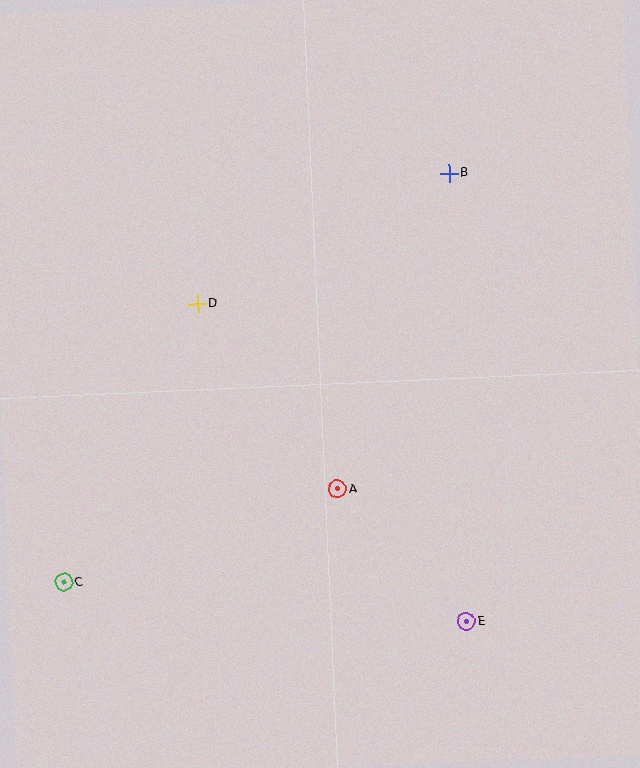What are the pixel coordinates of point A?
Point A is at (337, 489).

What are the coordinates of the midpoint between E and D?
The midpoint between E and D is at (332, 463).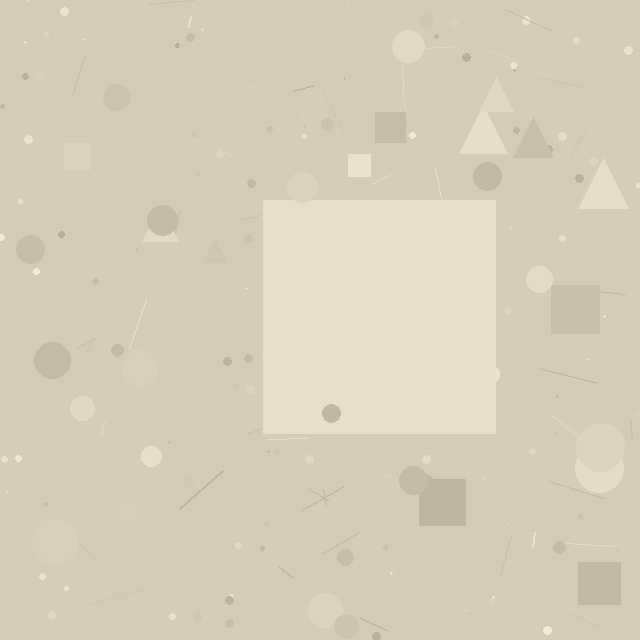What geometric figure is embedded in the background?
A square is embedded in the background.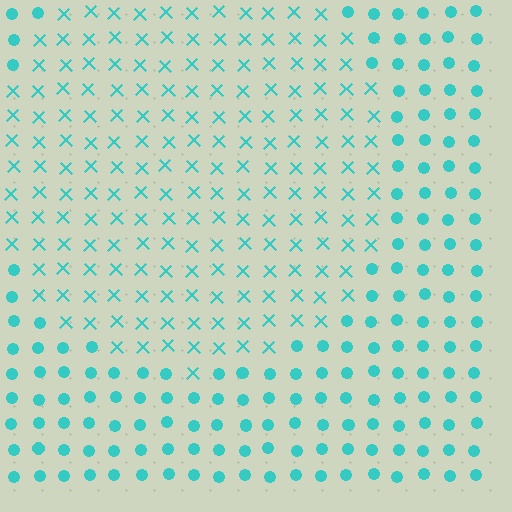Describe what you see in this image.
The image is filled with small cyan elements arranged in a uniform grid. A circle-shaped region contains X marks, while the surrounding area contains circles. The boundary is defined purely by the change in element shape.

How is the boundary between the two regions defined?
The boundary is defined by a change in element shape: X marks inside vs. circles outside. All elements share the same color and spacing.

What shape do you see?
I see a circle.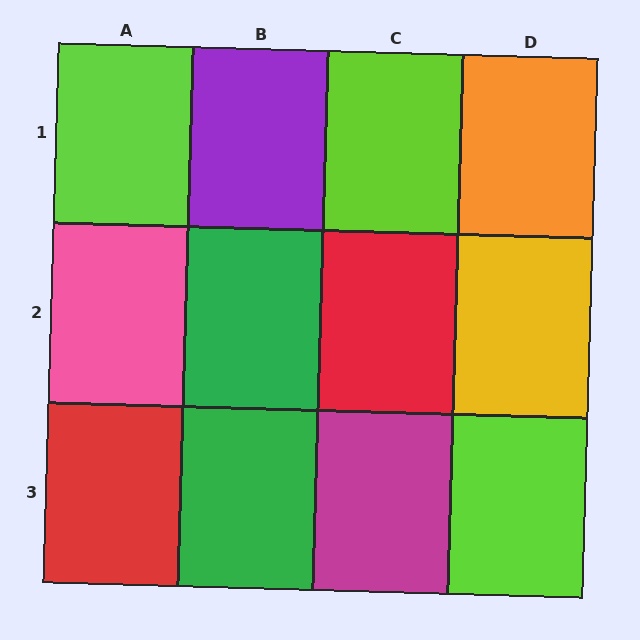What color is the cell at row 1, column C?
Lime.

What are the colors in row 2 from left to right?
Pink, green, red, yellow.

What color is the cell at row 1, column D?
Orange.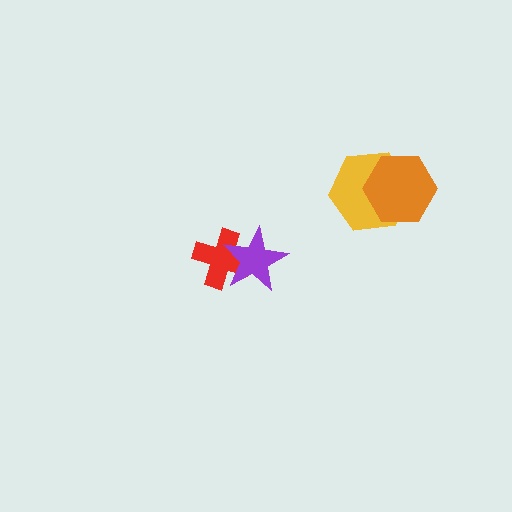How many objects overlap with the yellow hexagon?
1 object overlaps with the yellow hexagon.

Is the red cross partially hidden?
Yes, it is partially covered by another shape.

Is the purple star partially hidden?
No, no other shape covers it.